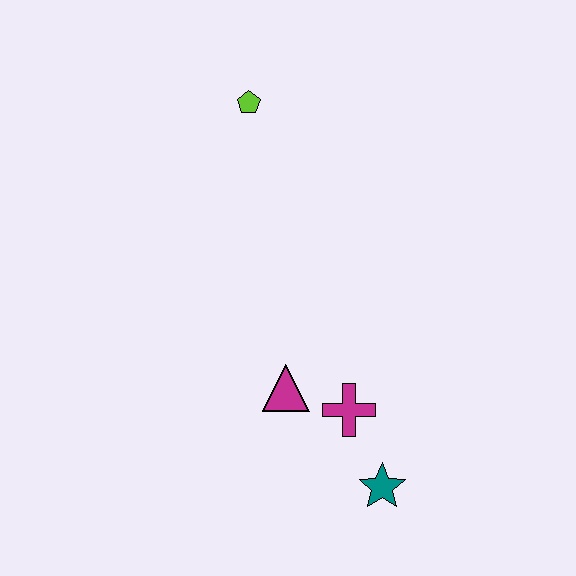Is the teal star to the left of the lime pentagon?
No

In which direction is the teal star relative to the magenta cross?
The teal star is below the magenta cross.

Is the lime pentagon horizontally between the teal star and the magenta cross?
No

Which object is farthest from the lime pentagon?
The teal star is farthest from the lime pentagon.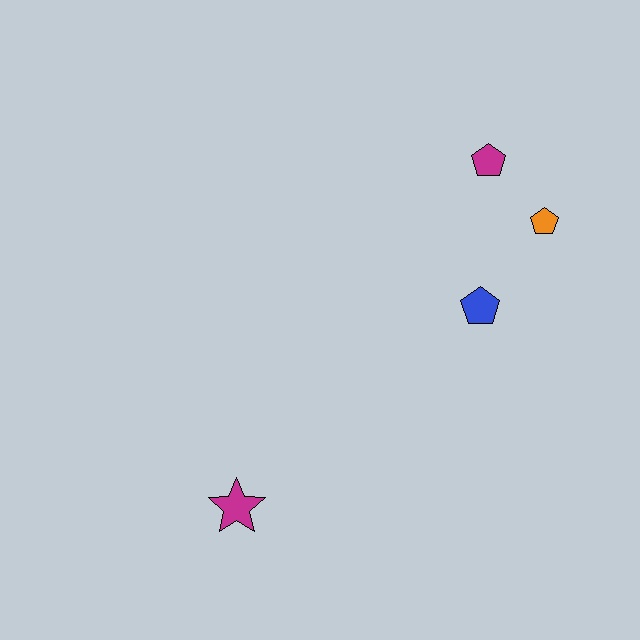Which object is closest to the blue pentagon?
The orange pentagon is closest to the blue pentagon.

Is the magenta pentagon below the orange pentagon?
No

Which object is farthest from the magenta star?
The magenta pentagon is farthest from the magenta star.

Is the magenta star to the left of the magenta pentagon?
Yes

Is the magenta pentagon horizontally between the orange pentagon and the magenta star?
Yes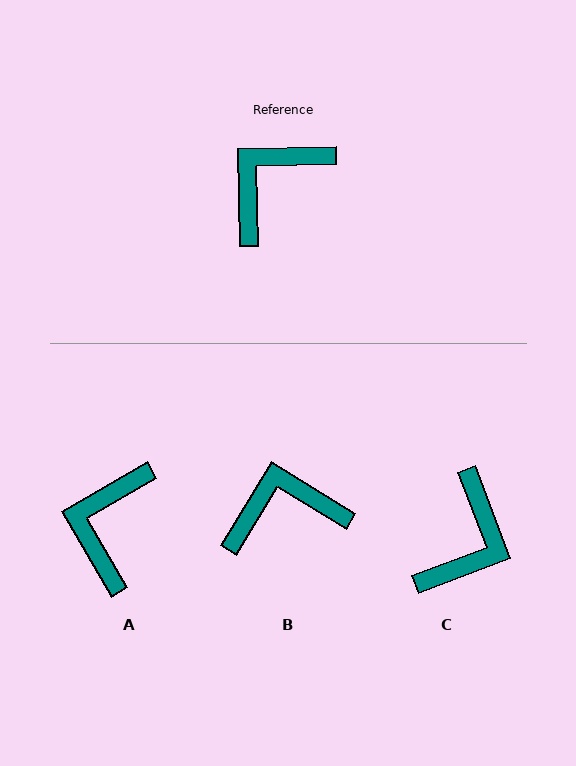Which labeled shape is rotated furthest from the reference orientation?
C, about 160 degrees away.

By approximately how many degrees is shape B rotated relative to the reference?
Approximately 33 degrees clockwise.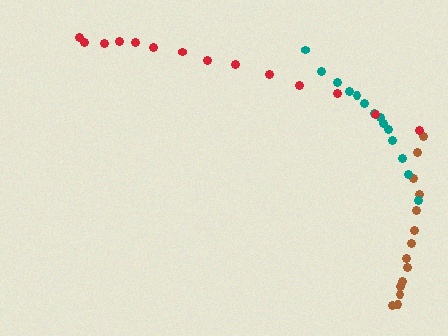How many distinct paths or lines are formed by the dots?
There are 3 distinct paths.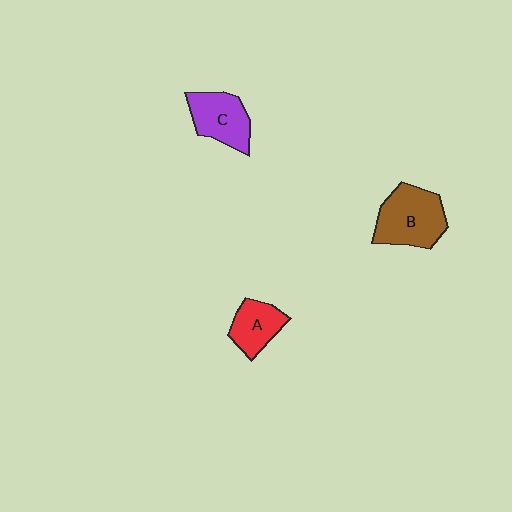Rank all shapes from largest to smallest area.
From largest to smallest: B (brown), C (purple), A (red).